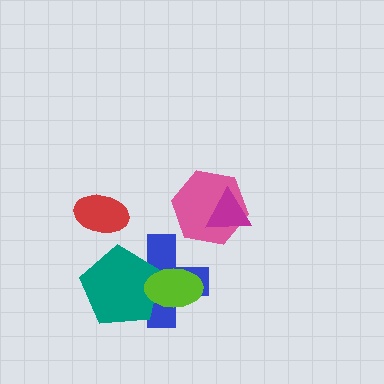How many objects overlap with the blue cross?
2 objects overlap with the blue cross.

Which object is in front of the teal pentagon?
The lime ellipse is in front of the teal pentagon.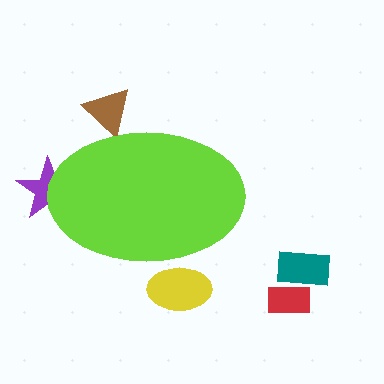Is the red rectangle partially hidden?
No, the red rectangle is fully visible.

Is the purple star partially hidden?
Yes, the purple star is partially hidden behind the lime ellipse.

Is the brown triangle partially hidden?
Yes, the brown triangle is partially hidden behind the lime ellipse.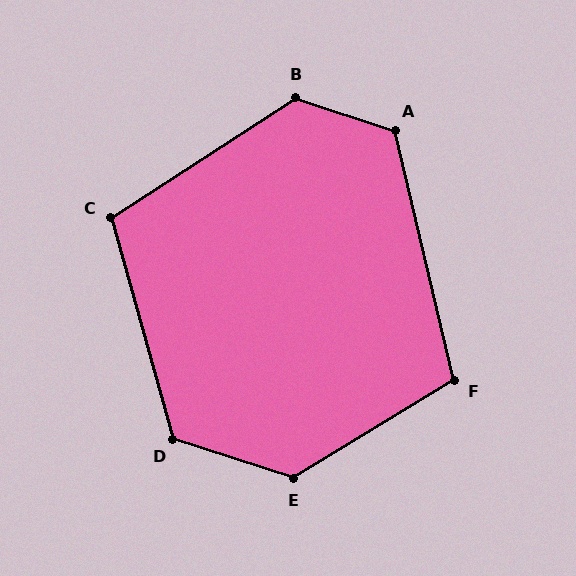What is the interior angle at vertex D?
Approximately 123 degrees (obtuse).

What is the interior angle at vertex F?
Approximately 108 degrees (obtuse).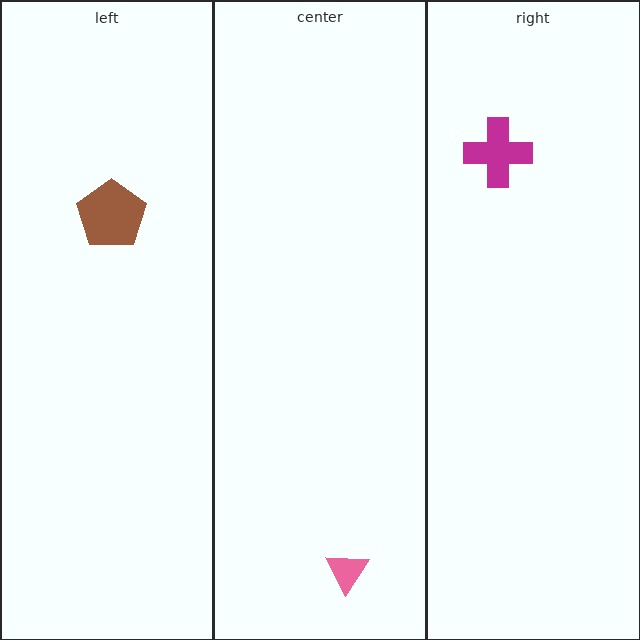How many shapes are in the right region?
1.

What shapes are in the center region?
The pink triangle.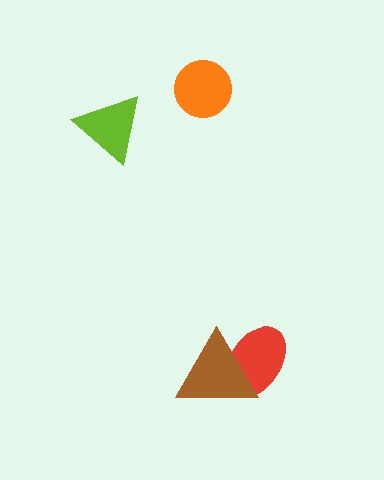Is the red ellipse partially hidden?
Yes, it is partially covered by another shape.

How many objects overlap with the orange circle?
0 objects overlap with the orange circle.